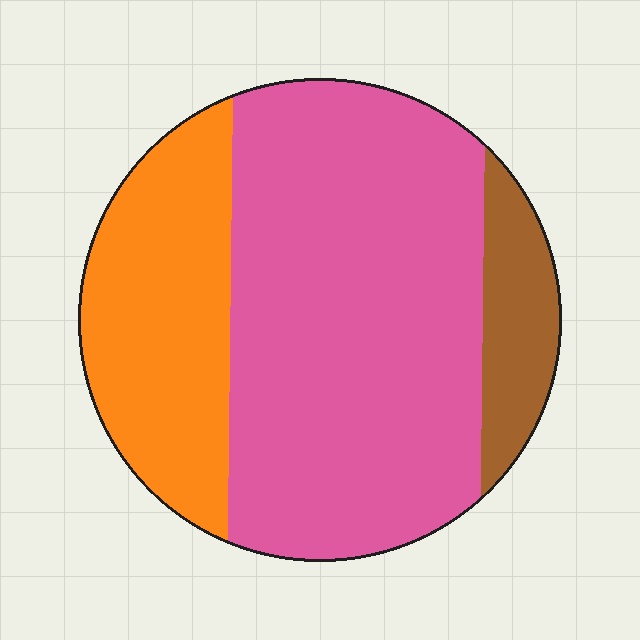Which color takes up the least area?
Brown, at roughly 10%.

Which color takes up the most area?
Pink, at roughly 60%.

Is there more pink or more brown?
Pink.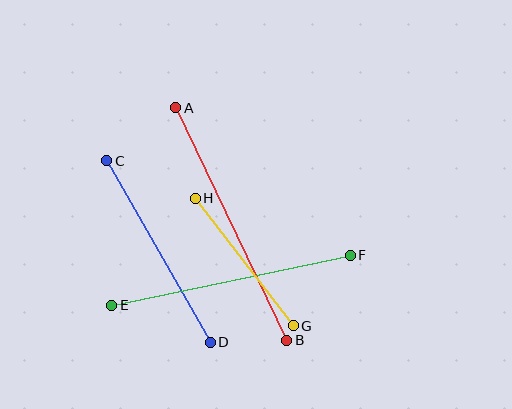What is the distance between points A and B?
The distance is approximately 258 pixels.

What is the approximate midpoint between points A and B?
The midpoint is at approximately (231, 224) pixels.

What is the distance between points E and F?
The distance is approximately 244 pixels.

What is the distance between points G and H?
The distance is approximately 161 pixels.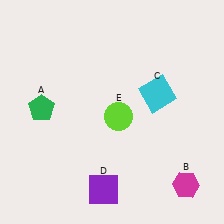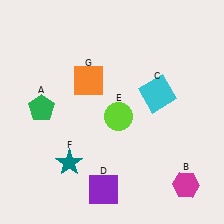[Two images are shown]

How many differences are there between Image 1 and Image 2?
There are 2 differences between the two images.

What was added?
A teal star (F), an orange square (G) were added in Image 2.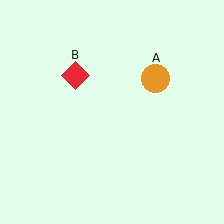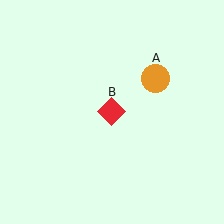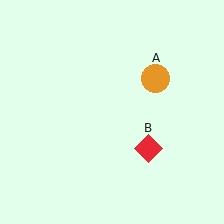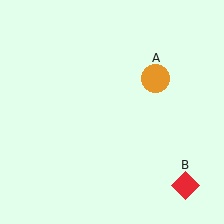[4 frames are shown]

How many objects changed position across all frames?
1 object changed position: red diamond (object B).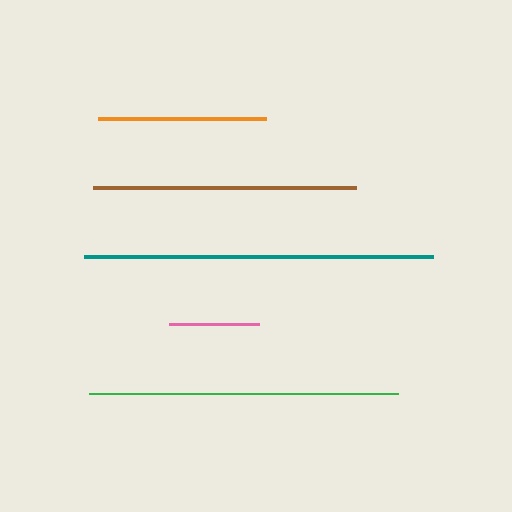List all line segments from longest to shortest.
From longest to shortest: teal, green, brown, orange, pink.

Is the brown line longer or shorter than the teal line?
The teal line is longer than the brown line.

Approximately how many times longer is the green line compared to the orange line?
The green line is approximately 1.8 times the length of the orange line.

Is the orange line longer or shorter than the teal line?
The teal line is longer than the orange line.